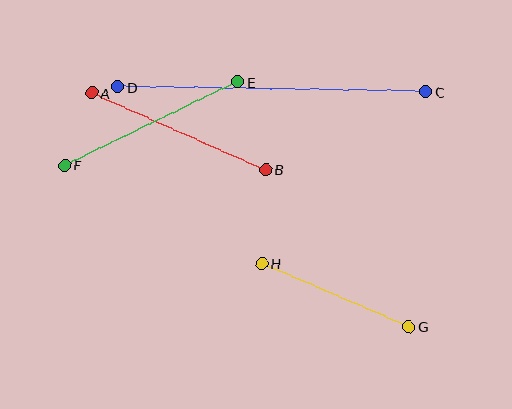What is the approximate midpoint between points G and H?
The midpoint is at approximately (335, 295) pixels.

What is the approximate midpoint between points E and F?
The midpoint is at approximately (151, 124) pixels.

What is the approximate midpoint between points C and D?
The midpoint is at approximately (271, 89) pixels.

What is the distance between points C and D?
The distance is approximately 308 pixels.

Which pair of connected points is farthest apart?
Points C and D are farthest apart.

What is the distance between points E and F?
The distance is approximately 192 pixels.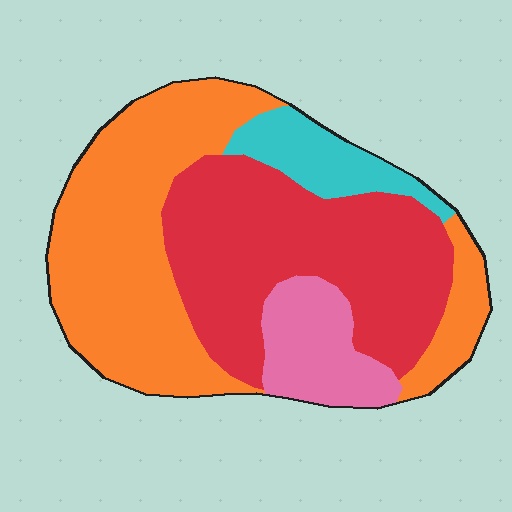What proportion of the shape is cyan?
Cyan covers 9% of the shape.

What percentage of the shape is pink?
Pink takes up about one eighth (1/8) of the shape.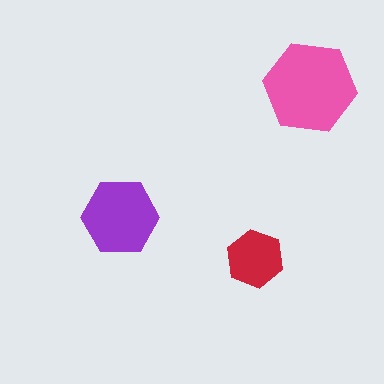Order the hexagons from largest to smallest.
the pink one, the purple one, the red one.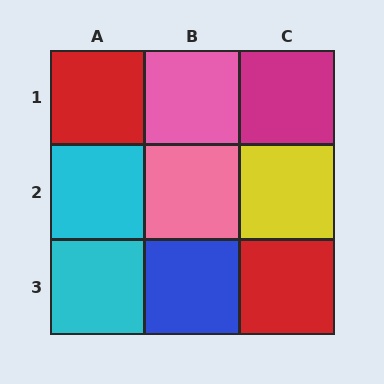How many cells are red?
2 cells are red.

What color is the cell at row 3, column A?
Cyan.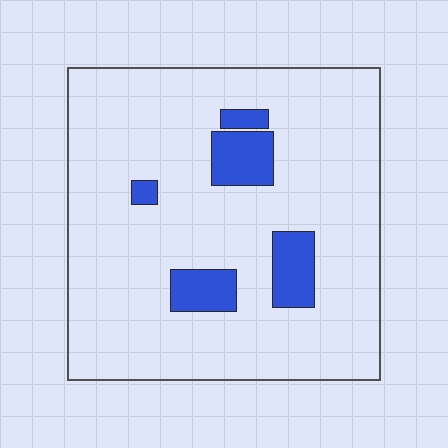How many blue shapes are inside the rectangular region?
5.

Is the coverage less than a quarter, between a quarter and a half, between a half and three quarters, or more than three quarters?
Less than a quarter.